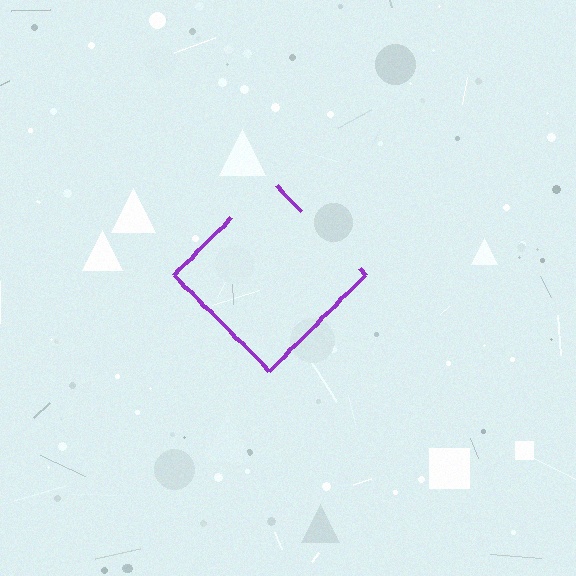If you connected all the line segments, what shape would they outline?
They would outline a diamond.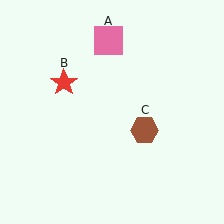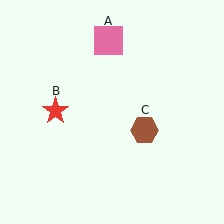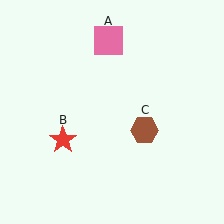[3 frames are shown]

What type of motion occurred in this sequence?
The red star (object B) rotated counterclockwise around the center of the scene.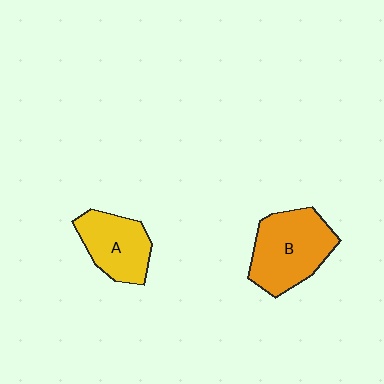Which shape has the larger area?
Shape B (orange).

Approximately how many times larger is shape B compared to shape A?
Approximately 1.3 times.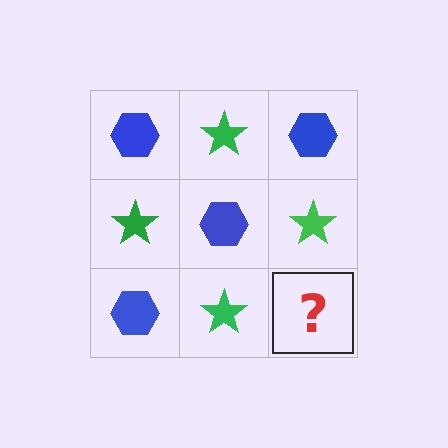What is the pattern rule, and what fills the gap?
The rule is that it alternates blue hexagon and green star in a checkerboard pattern. The gap should be filled with a blue hexagon.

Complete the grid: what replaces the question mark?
The question mark should be replaced with a blue hexagon.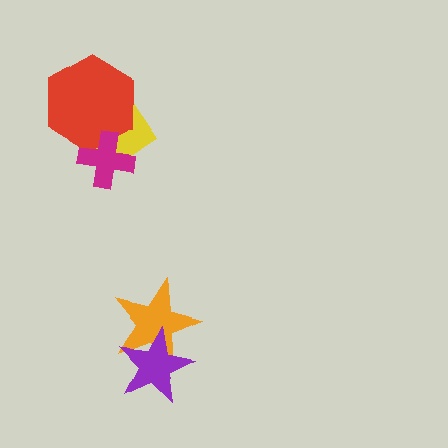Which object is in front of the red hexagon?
The magenta cross is in front of the red hexagon.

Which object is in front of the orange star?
The purple star is in front of the orange star.